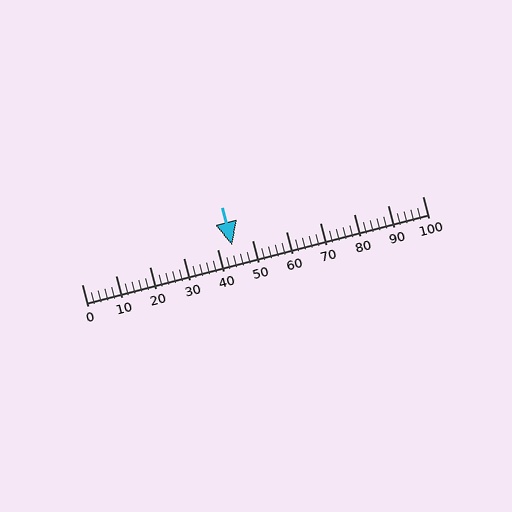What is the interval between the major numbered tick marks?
The major tick marks are spaced 10 units apart.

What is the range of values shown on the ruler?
The ruler shows values from 0 to 100.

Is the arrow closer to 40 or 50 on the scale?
The arrow is closer to 40.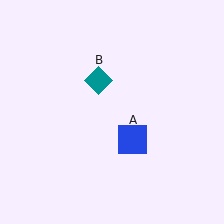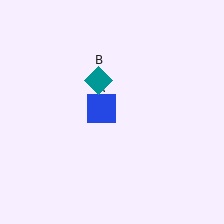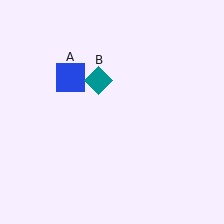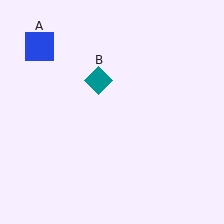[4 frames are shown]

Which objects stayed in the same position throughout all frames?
Teal diamond (object B) remained stationary.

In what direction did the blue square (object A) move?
The blue square (object A) moved up and to the left.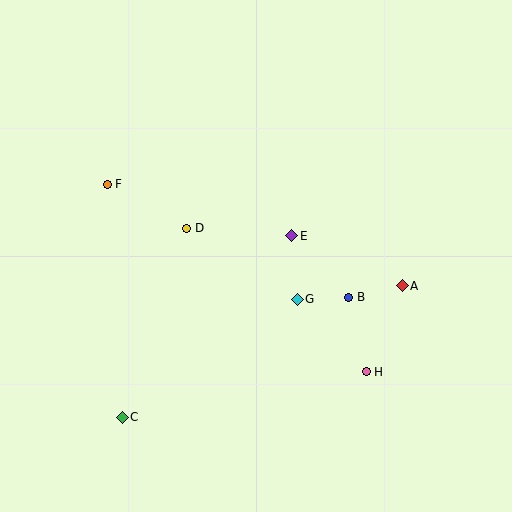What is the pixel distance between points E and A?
The distance between E and A is 121 pixels.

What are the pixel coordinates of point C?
Point C is at (122, 417).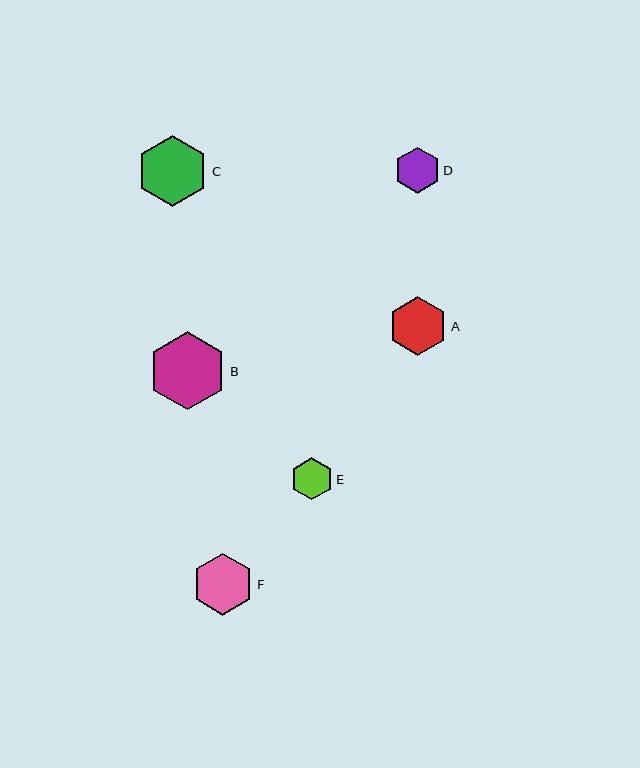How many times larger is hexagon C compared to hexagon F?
Hexagon C is approximately 1.2 times the size of hexagon F.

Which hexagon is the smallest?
Hexagon E is the smallest with a size of approximately 42 pixels.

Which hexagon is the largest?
Hexagon B is the largest with a size of approximately 79 pixels.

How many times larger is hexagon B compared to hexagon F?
Hexagon B is approximately 1.3 times the size of hexagon F.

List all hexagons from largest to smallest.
From largest to smallest: B, C, F, A, D, E.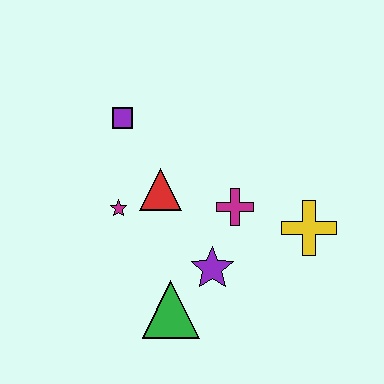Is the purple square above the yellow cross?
Yes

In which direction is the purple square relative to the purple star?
The purple square is above the purple star.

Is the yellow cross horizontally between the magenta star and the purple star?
No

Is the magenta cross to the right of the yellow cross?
No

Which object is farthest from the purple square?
The yellow cross is farthest from the purple square.